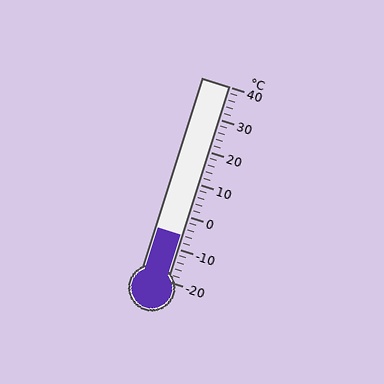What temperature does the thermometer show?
The thermometer shows approximately -6°C.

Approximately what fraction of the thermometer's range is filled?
The thermometer is filled to approximately 25% of its range.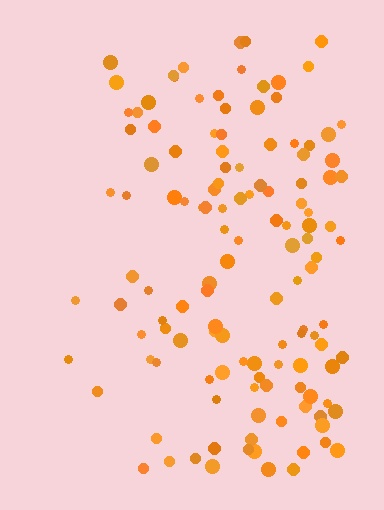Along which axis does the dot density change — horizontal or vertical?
Horizontal.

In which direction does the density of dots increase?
From left to right, with the right side densest.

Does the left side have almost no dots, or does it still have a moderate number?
Still a moderate number, just noticeably fewer than the right.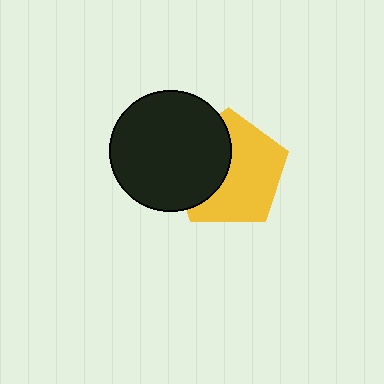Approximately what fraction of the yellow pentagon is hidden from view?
Roughly 40% of the yellow pentagon is hidden behind the black circle.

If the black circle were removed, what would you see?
You would see the complete yellow pentagon.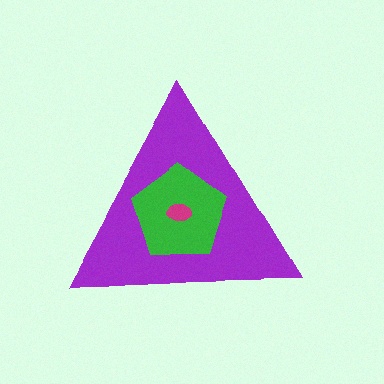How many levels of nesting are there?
3.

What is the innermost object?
The magenta ellipse.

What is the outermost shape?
The purple triangle.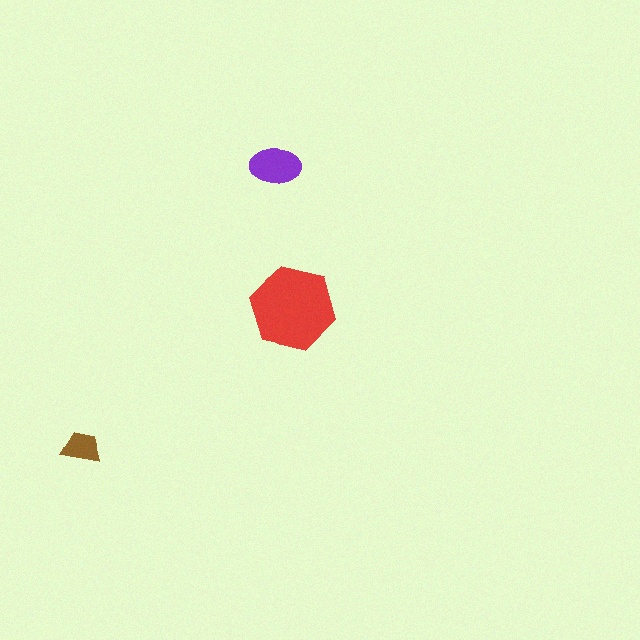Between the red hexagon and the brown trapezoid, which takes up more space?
The red hexagon.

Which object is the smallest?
The brown trapezoid.